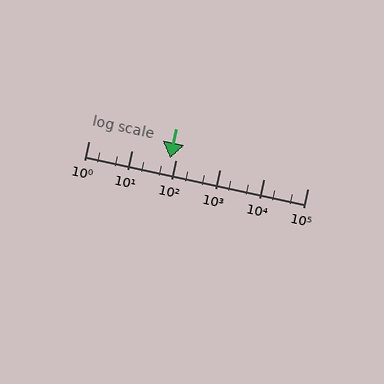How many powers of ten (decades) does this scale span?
The scale spans 5 decades, from 1 to 100000.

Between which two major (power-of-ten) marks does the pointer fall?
The pointer is between 10 and 100.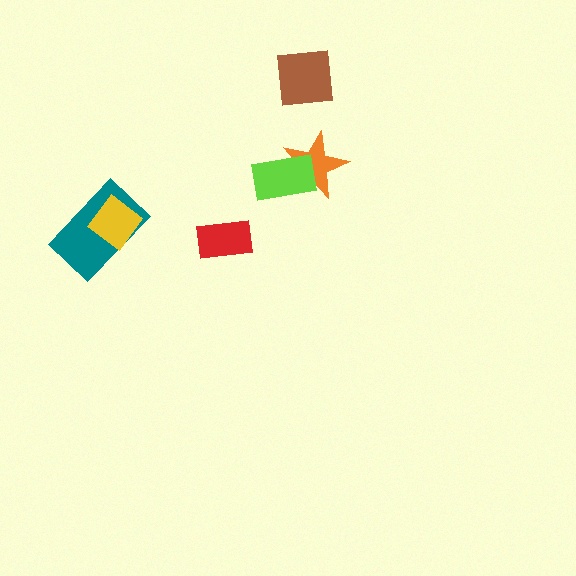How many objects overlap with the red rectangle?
0 objects overlap with the red rectangle.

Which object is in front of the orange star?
The lime rectangle is in front of the orange star.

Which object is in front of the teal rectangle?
The yellow diamond is in front of the teal rectangle.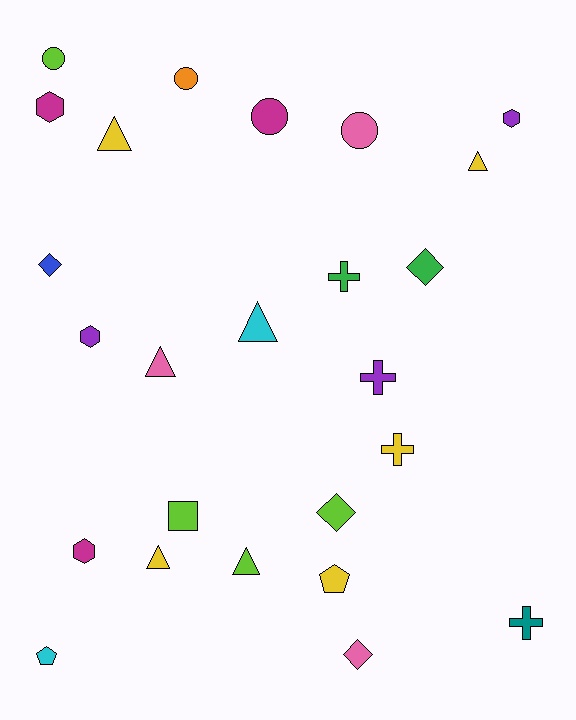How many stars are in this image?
There are no stars.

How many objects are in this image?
There are 25 objects.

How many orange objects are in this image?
There is 1 orange object.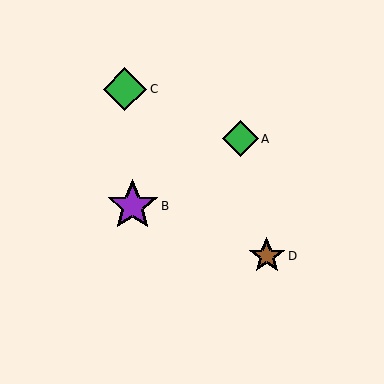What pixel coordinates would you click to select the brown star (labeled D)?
Click at (267, 256) to select the brown star D.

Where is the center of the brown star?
The center of the brown star is at (267, 256).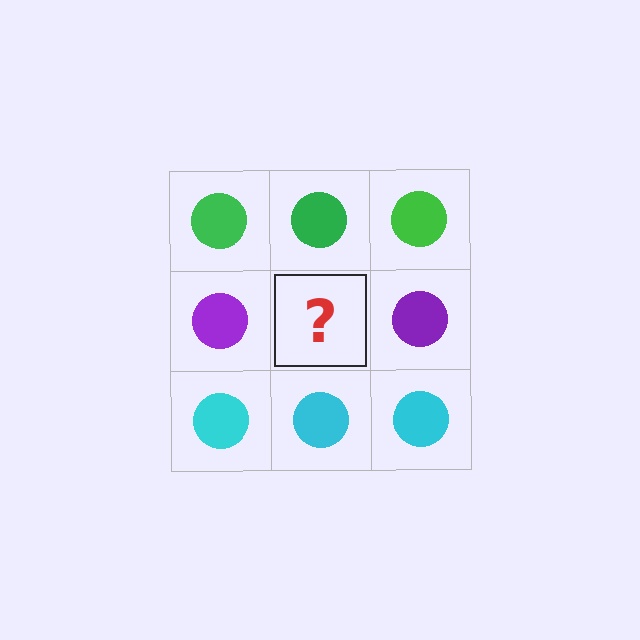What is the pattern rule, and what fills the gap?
The rule is that each row has a consistent color. The gap should be filled with a purple circle.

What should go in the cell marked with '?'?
The missing cell should contain a purple circle.